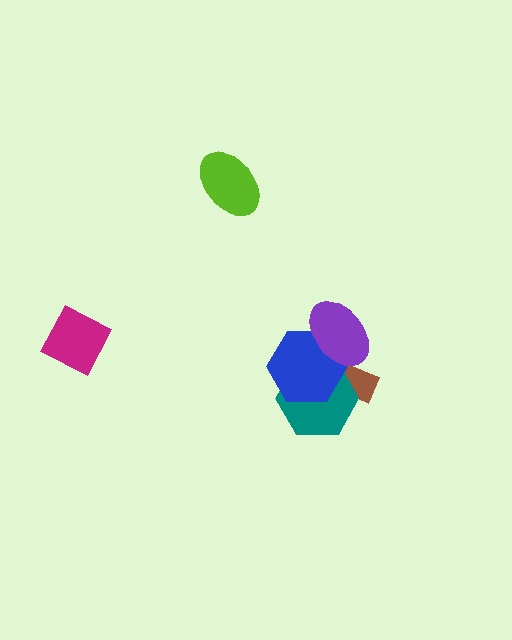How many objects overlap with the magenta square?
0 objects overlap with the magenta square.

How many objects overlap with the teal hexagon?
3 objects overlap with the teal hexagon.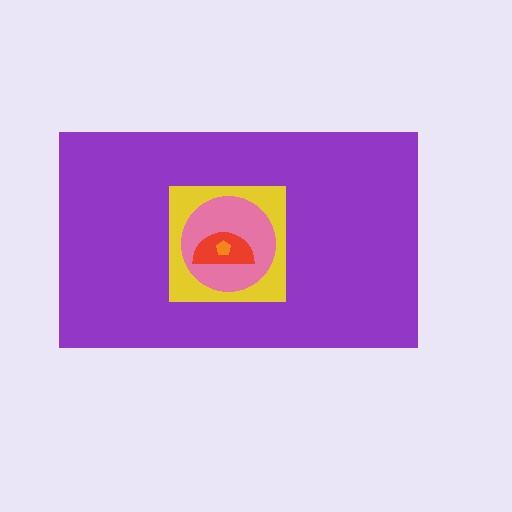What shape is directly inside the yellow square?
The pink circle.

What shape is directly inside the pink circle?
The red semicircle.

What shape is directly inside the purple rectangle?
The yellow square.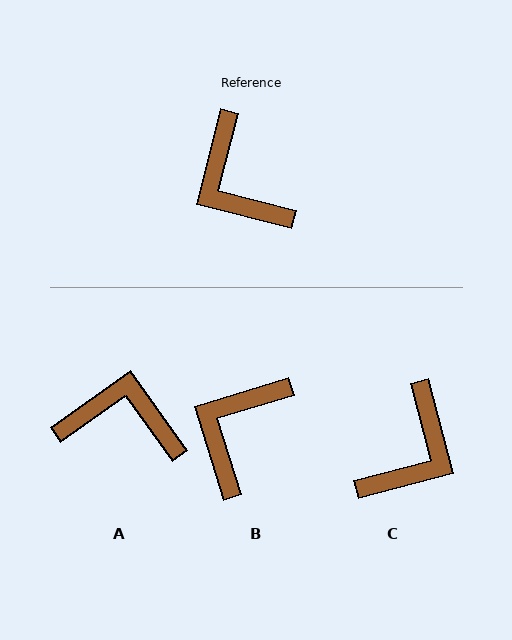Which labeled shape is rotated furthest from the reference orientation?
A, about 130 degrees away.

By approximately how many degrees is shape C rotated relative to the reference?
Approximately 119 degrees counter-clockwise.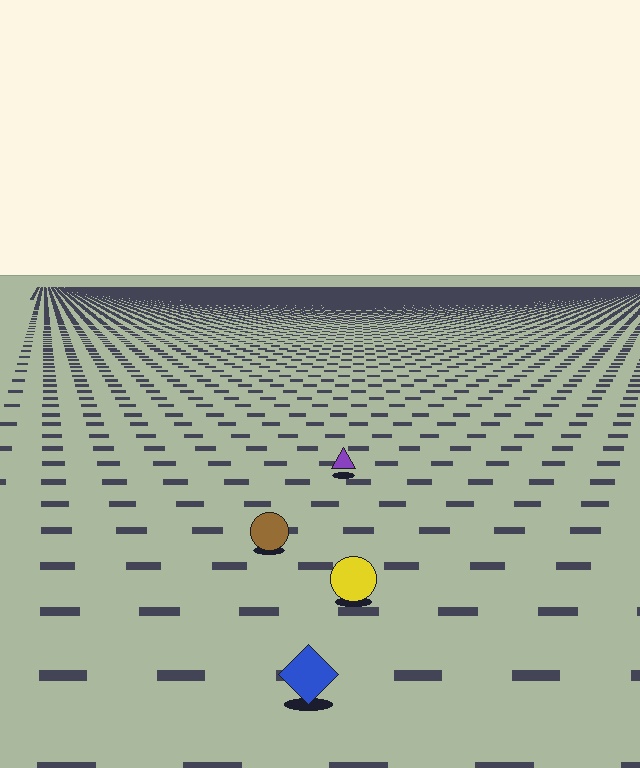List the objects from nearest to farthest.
From nearest to farthest: the blue diamond, the yellow circle, the brown circle, the purple triangle.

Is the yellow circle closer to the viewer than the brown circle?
Yes. The yellow circle is closer — you can tell from the texture gradient: the ground texture is coarser near it.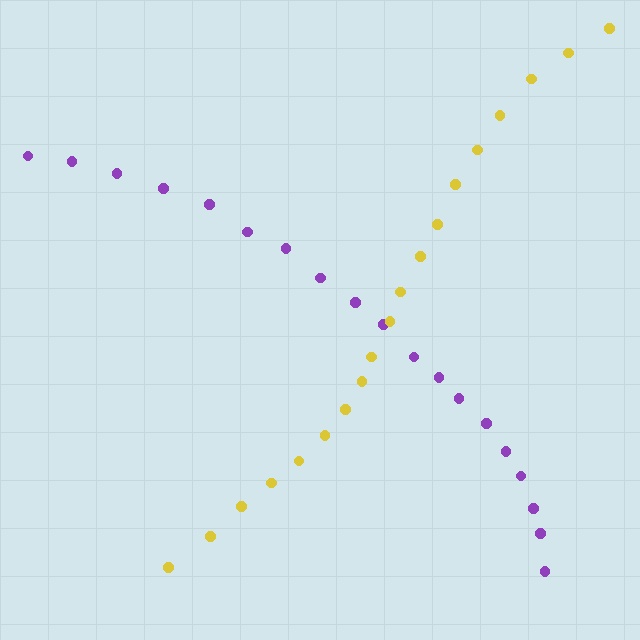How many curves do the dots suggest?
There are 2 distinct paths.